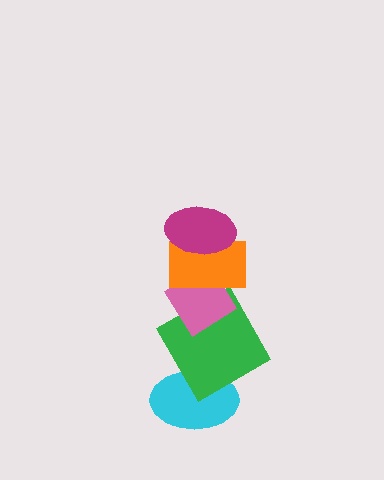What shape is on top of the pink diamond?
The orange rectangle is on top of the pink diamond.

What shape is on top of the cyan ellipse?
The green square is on top of the cyan ellipse.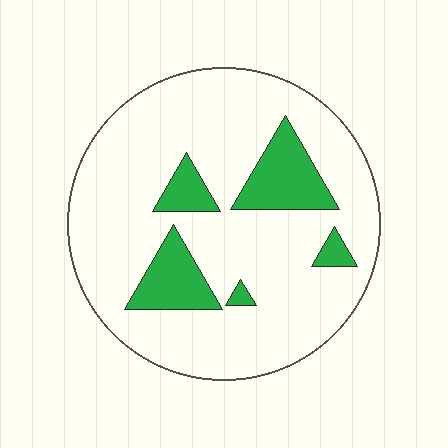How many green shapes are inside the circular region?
5.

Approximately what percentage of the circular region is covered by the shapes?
Approximately 15%.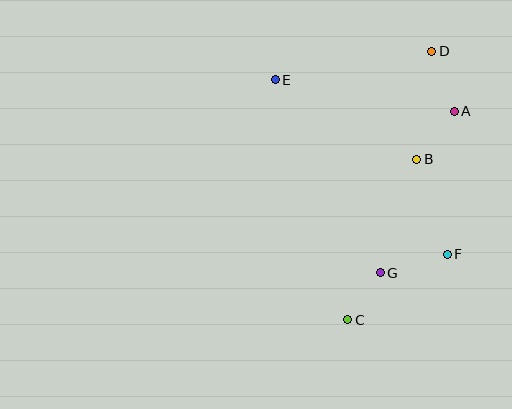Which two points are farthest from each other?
Points C and D are farthest from each other.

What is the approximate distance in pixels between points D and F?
The distance between D and F is approximately 204 pixels.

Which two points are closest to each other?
Points C and G are closest to each other.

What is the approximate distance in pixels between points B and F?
The distance between B and F is approximately 100 pixels.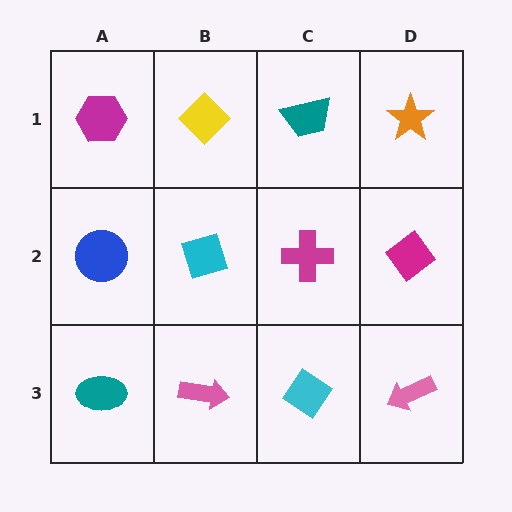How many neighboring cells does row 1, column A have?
2.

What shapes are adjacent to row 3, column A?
A blue circle (row 2, column A), a pink arrow (row 3, column B).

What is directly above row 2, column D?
An orange star.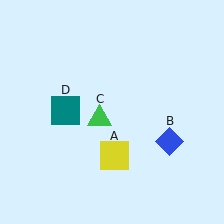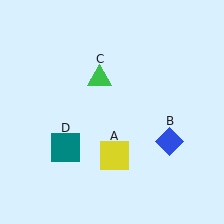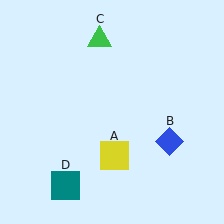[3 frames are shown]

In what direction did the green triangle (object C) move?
The green triangle (object C) moved up.